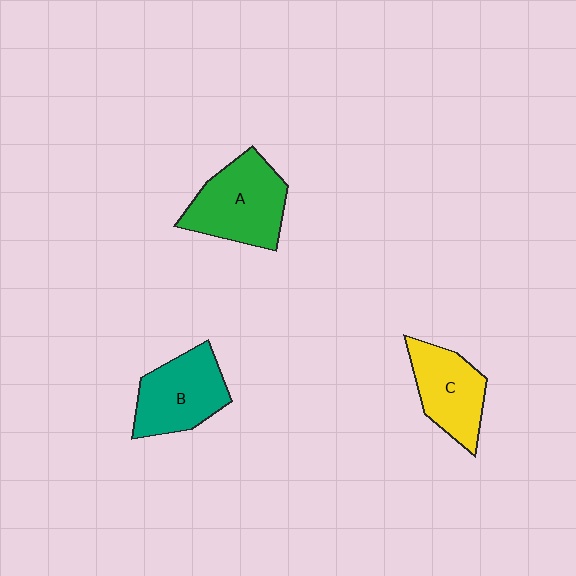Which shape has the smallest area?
Shape C (yellow).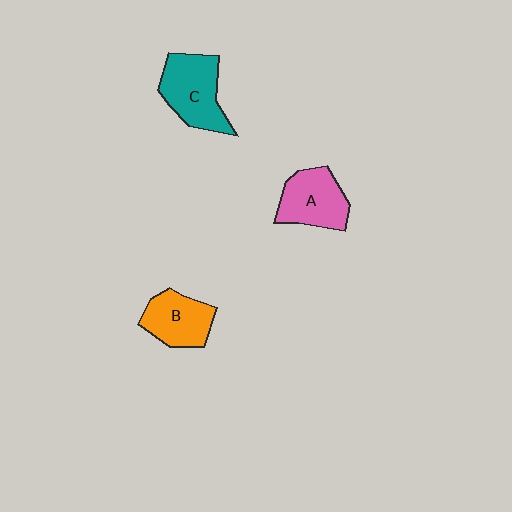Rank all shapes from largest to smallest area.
From largest to smallest: C (teal), A (pink), B (orange).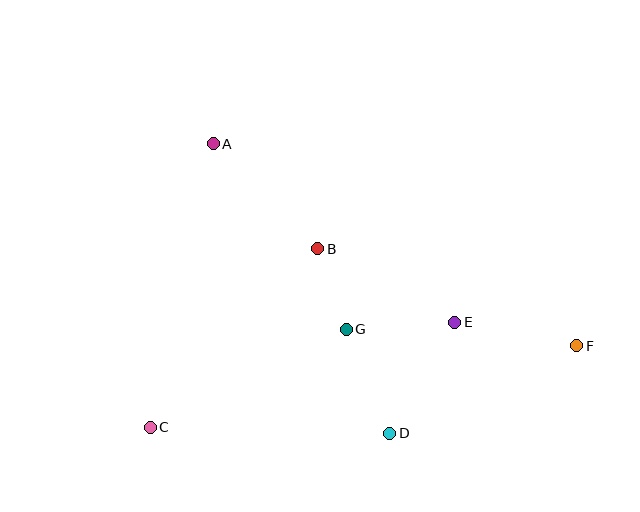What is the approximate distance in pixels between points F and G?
The distance between F and G is approximately 231 pixels.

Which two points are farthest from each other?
Points C and F are farthest from each other.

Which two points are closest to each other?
Points B and G are closest to each other.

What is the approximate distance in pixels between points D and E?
The distance between D and E is approximately 129 pixels.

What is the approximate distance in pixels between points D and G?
The distance between D and G is approximately 112 pixels.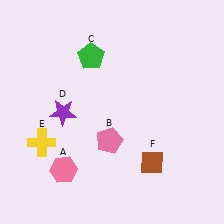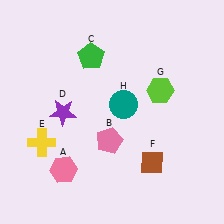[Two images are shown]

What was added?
A lime hexagon (G), a teal circle (H) were added in Image 2.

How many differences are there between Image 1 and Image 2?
There are 2 differences between the two images.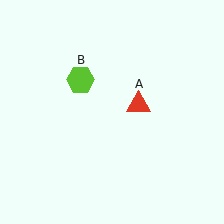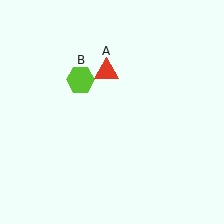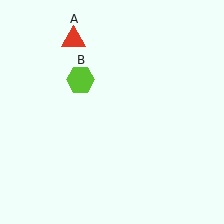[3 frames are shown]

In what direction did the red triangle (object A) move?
The red triangle (object A) moved up and to the left.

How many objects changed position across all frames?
1 object changed position: red triangle (object A).